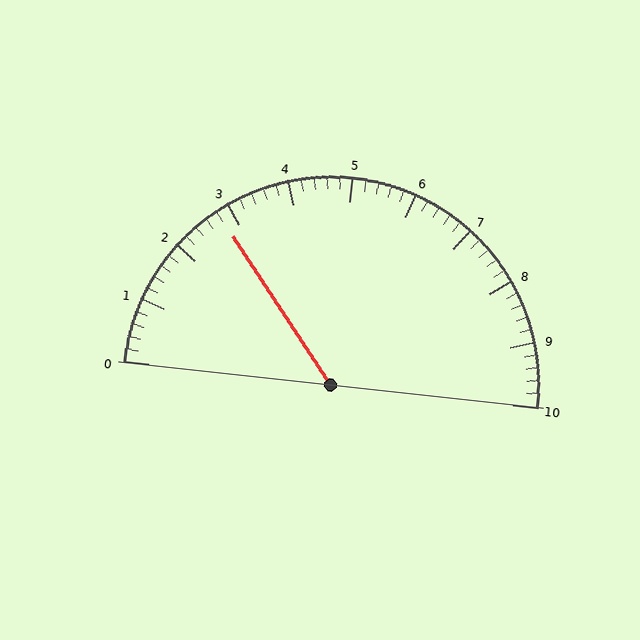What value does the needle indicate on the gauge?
The needle indicates approximately 2.8.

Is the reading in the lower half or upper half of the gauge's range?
The reading is in the lower half of the range (0 to 10).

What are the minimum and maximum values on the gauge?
The gauge ranges from 0 to 10.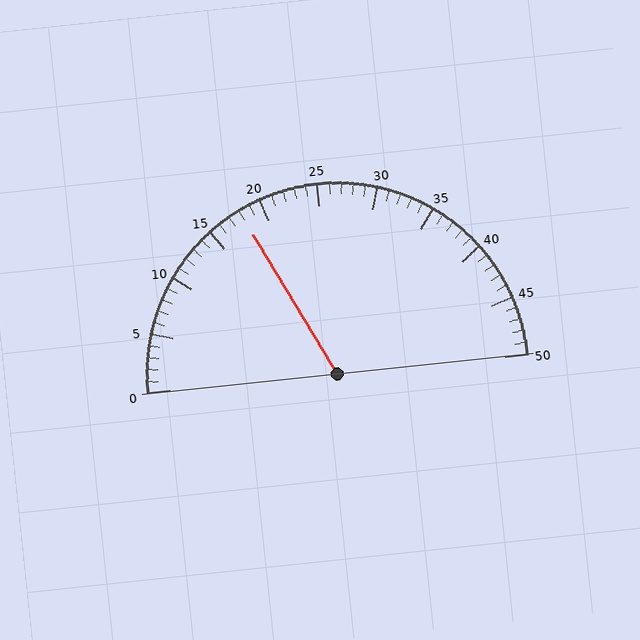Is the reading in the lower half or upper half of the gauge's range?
The reading is in the lower half of the range (0 to 50).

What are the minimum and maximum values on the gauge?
The gauge ranges from 0 to 50.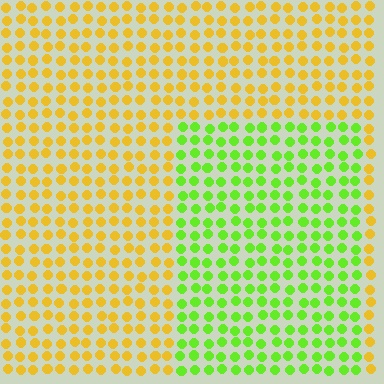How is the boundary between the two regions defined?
The boundary is defined purely by a slight shift in hue (about 56 degrees). Spacing, size, and orientation are identical on both sides.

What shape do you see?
I see a rectangle.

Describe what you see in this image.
The image is filled with small yellow elements in a uniform arrangement. A rectangle-shaped region is visible where the elements are tinted to a slightly different hue, forming a subtle color boundary.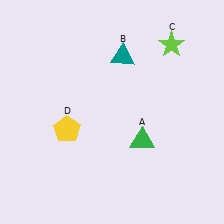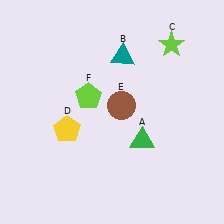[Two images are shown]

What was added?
A brown circle (E), a lime pentagon (F) were added in Image 2.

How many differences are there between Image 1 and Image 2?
There are 2 differences between the two images.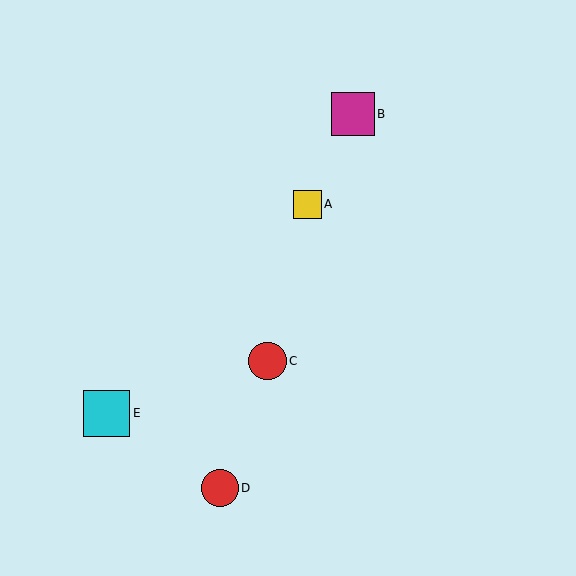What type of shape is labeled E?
Shape E is a cyan square.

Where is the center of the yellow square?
The center of the yellow square is at (307, 204).